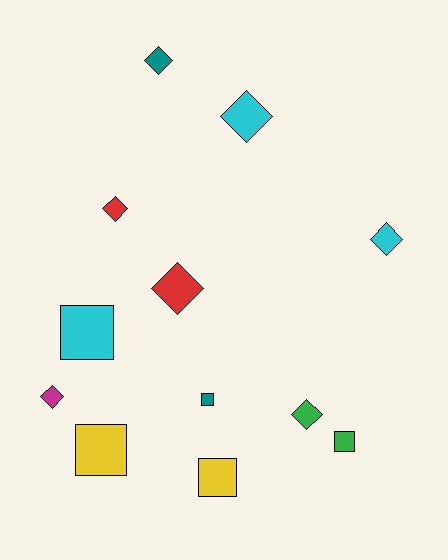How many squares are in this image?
There are 5 squares.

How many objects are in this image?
There are 12 objects.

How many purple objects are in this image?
There are no purple objects.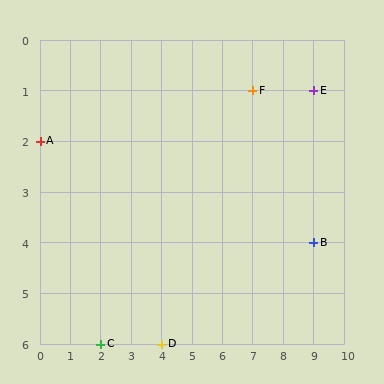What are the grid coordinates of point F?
Point F is at grid coordinates (7, 1).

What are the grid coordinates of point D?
Point D is at grid coordinates (4, 6).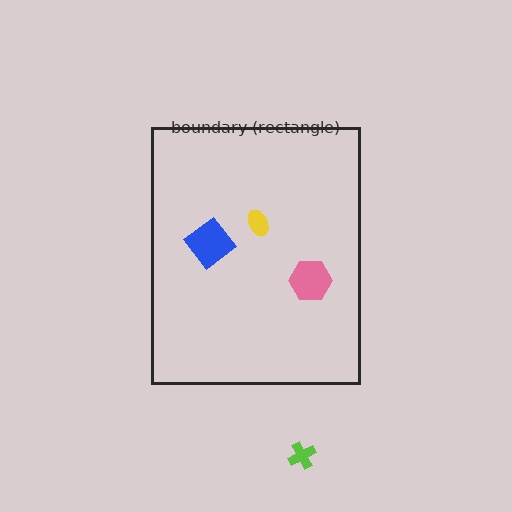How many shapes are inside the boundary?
3 inside, 1 outside.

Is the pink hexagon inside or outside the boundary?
Inside.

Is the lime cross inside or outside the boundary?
Outside.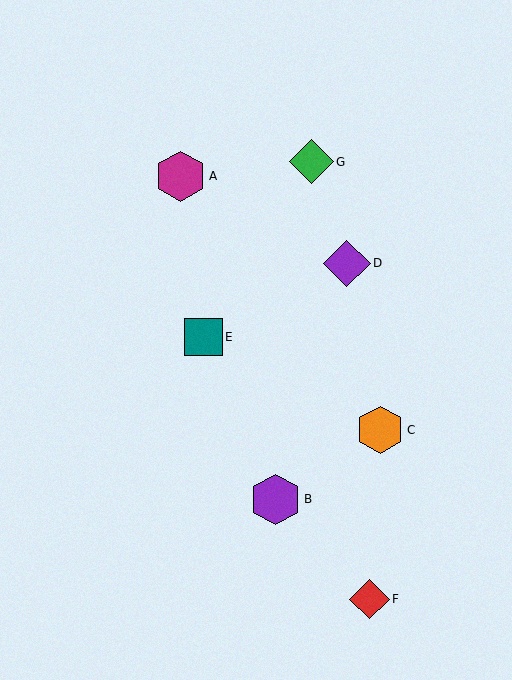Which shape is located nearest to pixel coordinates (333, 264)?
The purple diamond (labeled D) at (347, 263) is nearest to that location.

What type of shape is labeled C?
Shape C is an orange hexagon.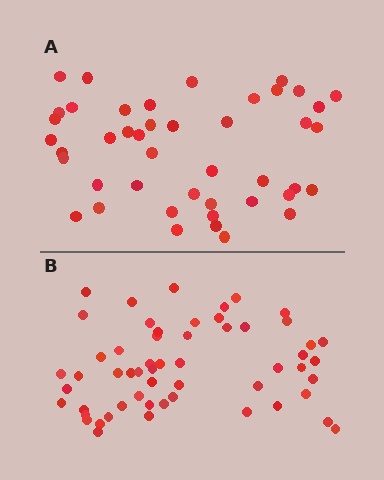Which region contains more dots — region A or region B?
Region B (the bottom region) has more dots.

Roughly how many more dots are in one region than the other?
Region B has roughly 12 or so more dots than region A.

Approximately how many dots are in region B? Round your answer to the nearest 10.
About 60 dots. (The exact count is 56, which rounds to 60.)